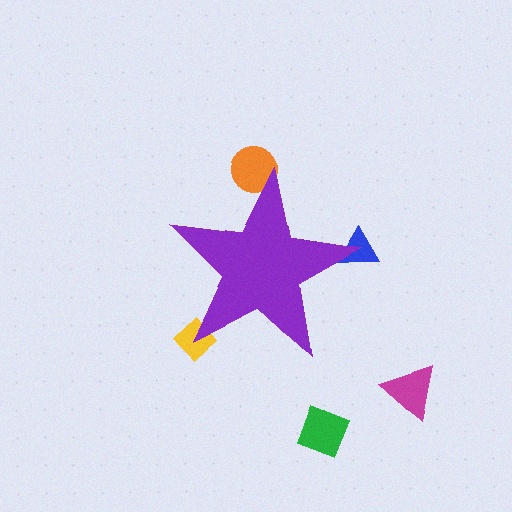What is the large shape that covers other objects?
A purple star.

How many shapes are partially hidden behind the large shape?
3 shapes are partially hidden.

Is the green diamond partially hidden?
No, the green diamond is fully visible.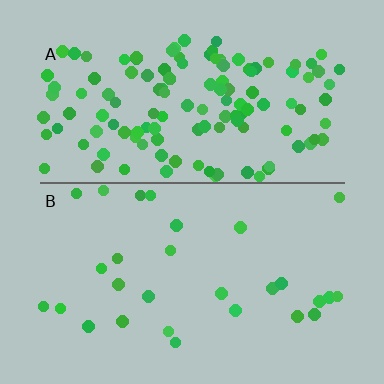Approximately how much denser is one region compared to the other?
Approximately 4.5× — region A over region B.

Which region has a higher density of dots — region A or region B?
A (the top).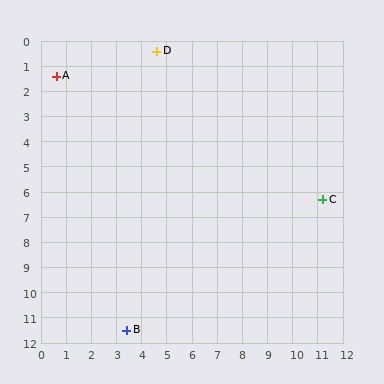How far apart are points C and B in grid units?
Points C and B are about 9.4 grid units apart.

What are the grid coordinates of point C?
Point C is at approximately (11.2, 6.3).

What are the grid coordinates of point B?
Point B is at approximately (3.4, 11.5).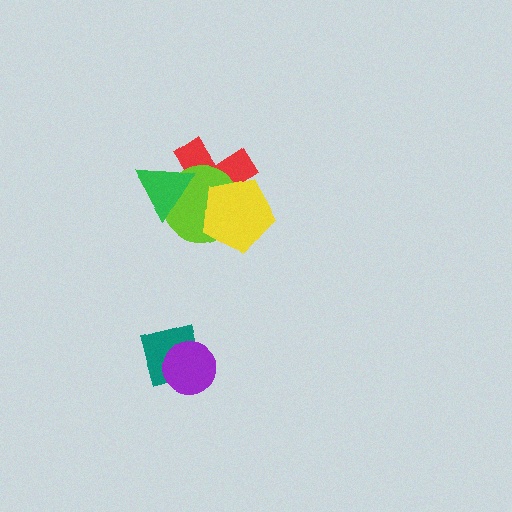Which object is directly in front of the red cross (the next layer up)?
The lime circle is directly in front of the red cross.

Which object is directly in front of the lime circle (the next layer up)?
The green triangle is directly in front of the lime circle.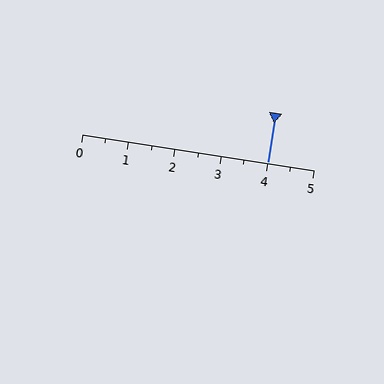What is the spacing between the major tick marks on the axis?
The major ticks are spaced 1 apart.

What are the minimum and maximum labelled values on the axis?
The axis runs from 0 to 5.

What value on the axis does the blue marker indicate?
The marker indicates approximately 4.